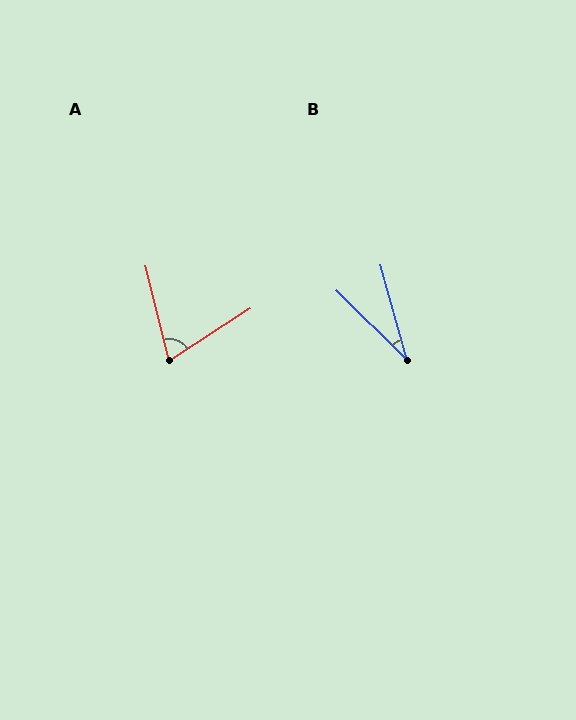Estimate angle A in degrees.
Approximately 71 degrees.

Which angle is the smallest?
B, at approximately 30 degrees.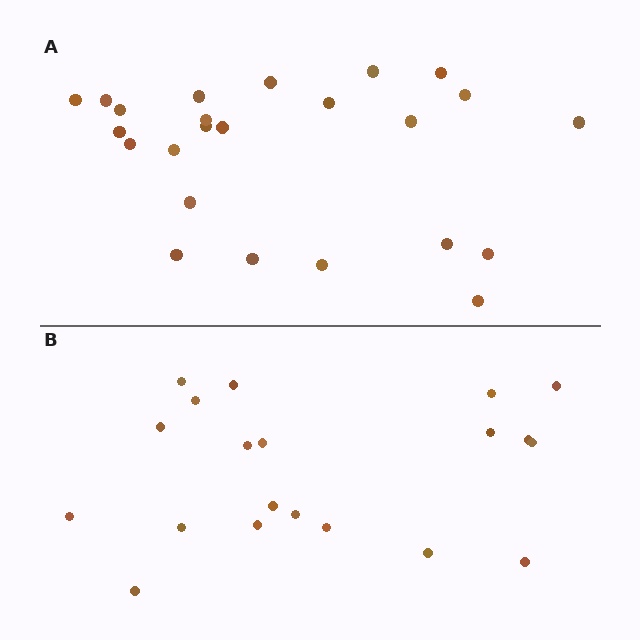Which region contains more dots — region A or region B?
Region A (the top region) has more dots.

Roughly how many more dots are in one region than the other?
Region A has about 4 more dots than region B.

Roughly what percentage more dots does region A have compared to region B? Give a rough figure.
About 20% more.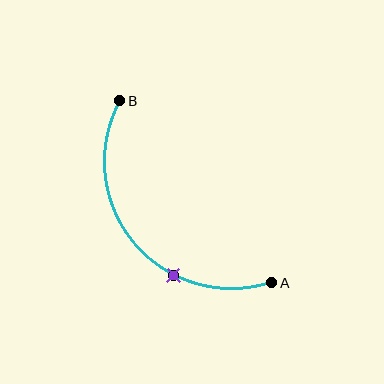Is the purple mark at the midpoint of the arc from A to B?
No. The purple mark lies on the arc but is closer to endpoint A. The arc midpoint would be at the point on the curve equidistant along the arc from both A and B.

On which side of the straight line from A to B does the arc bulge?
The arc bulges below and to the left of the straight line connecting A and B.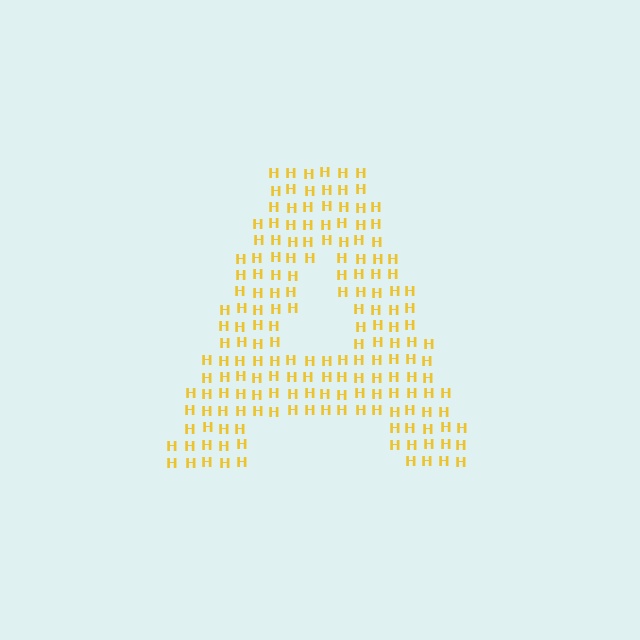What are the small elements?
The small elements are letter H's.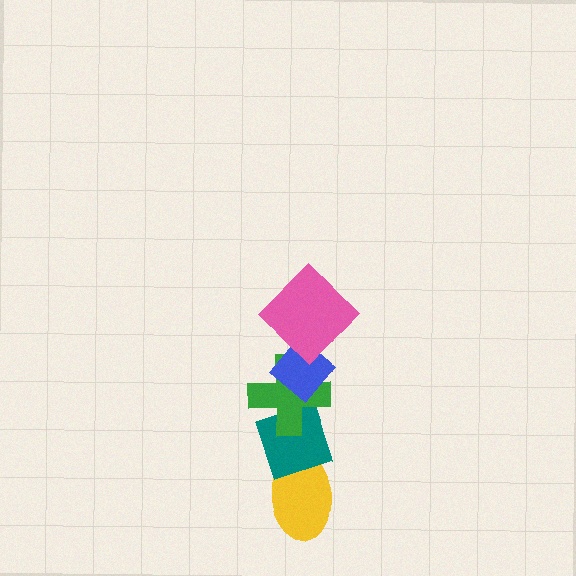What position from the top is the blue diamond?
The blue diamond is 2nd from the top.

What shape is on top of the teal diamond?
The green cross is on top of the teal diamond.